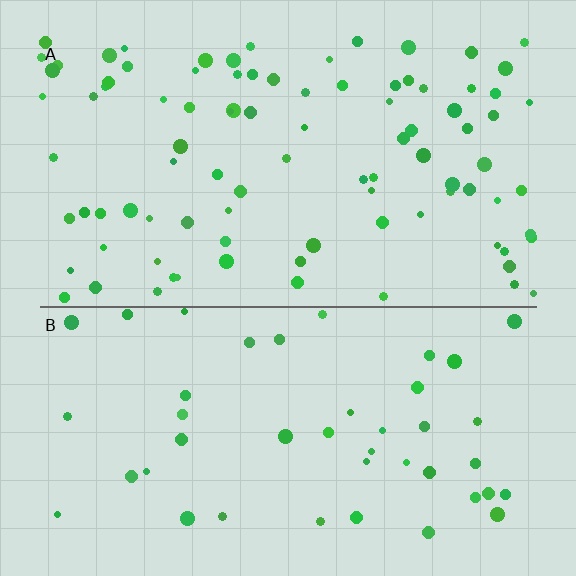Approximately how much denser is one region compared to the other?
Approximately 2.1× — region A over region B.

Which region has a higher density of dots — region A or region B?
A (the top).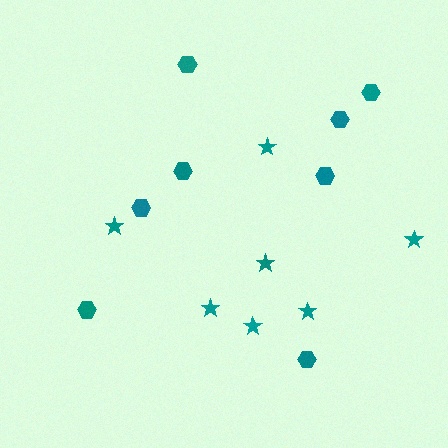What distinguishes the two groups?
There are 2 groups: one group of stars (7) and one group of hexagons (8).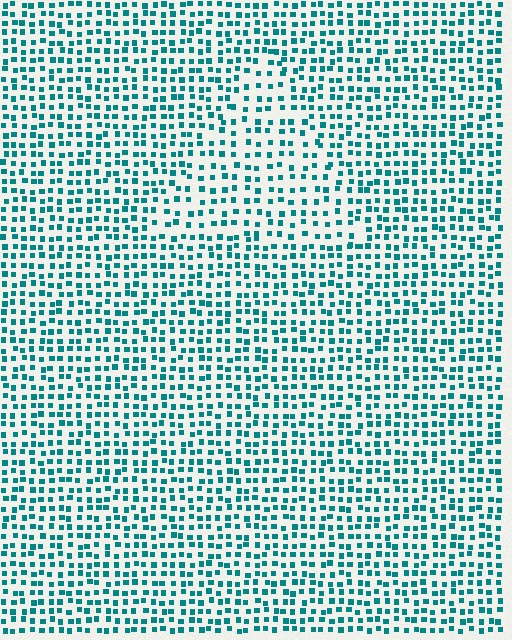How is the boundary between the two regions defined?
The boundary is defined by a change in element density (approximately 1.5x ratio). All elements are the same color, size, and shape.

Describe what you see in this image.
The image contains small teal elements arranged at two different densities. A triangle-shaped region is visible where the elements are less densely packed than the surrounding area.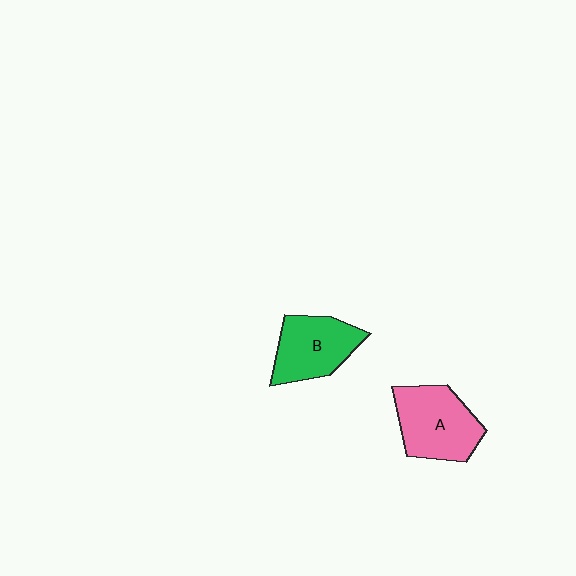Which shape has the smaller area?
Shape B (green).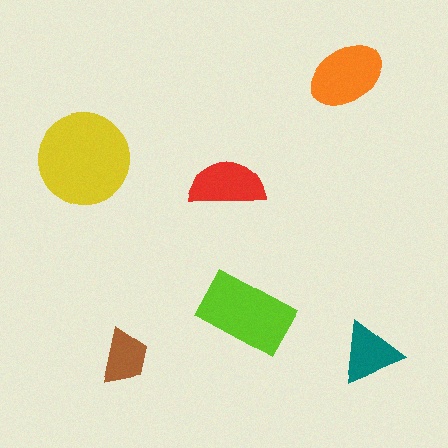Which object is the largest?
The yellow circle.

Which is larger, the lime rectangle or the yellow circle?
The yellow circle.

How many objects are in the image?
There are 6 objects in the image.